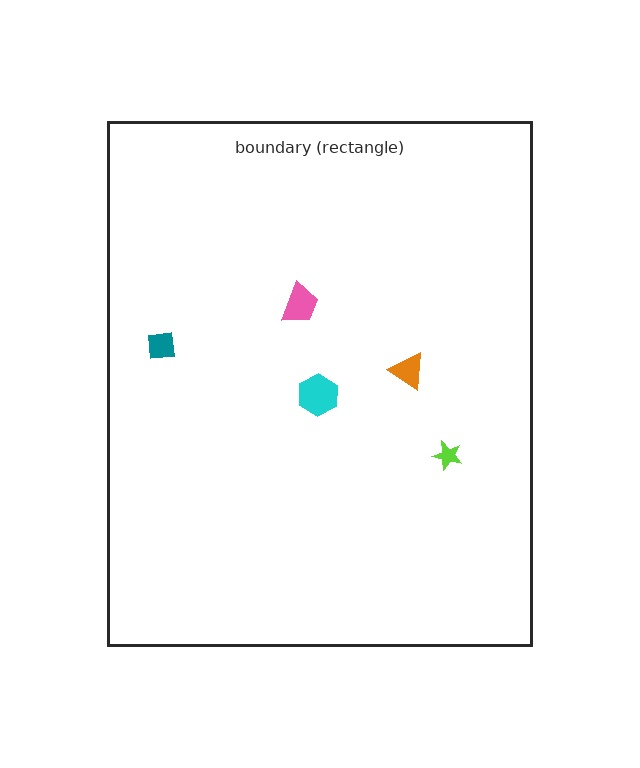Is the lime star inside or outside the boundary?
Inside.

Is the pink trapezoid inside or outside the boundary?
Inside.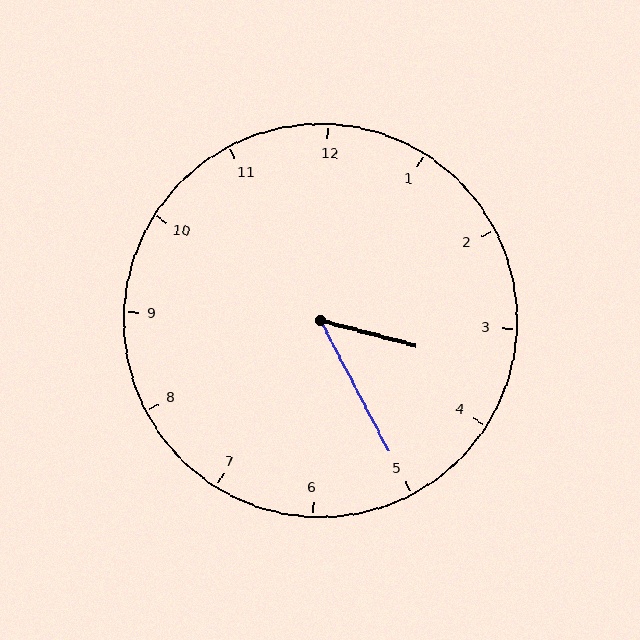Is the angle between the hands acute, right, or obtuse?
It is acute.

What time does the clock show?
3:25.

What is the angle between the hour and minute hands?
Approximately 48 degrees.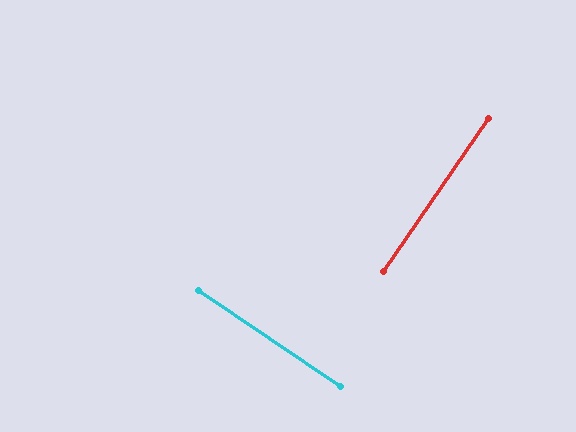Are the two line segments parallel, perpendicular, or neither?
Perpendicular — they meet at approximately 90°.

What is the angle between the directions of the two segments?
Approximately 90 degrees.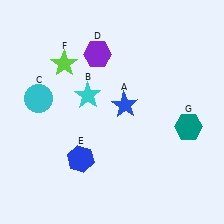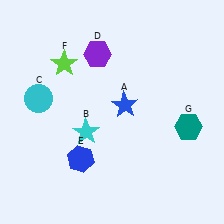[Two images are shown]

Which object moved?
The cyan star (B) moved down.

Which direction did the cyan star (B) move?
The cyan star (B) moved down.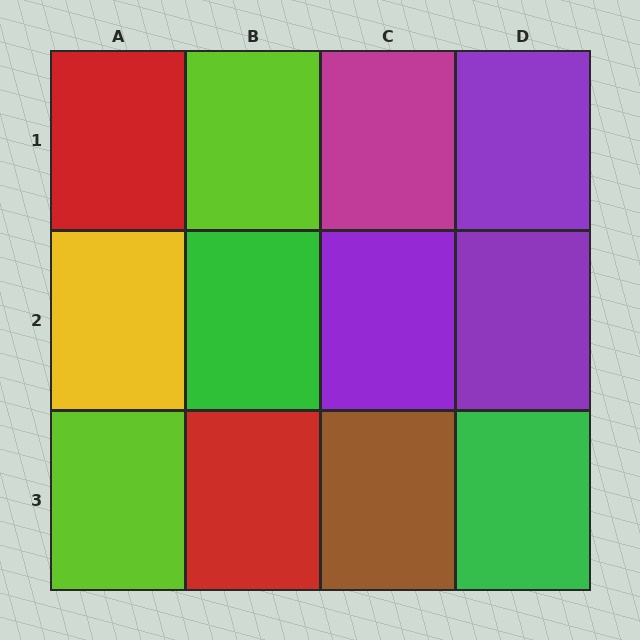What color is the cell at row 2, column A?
Yellow.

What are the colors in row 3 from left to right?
Lime, red, brown, green.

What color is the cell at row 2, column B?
Green.